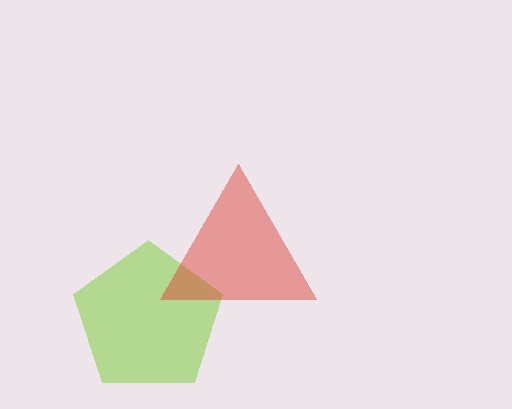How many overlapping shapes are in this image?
There are 2 overlapping shapes in the image.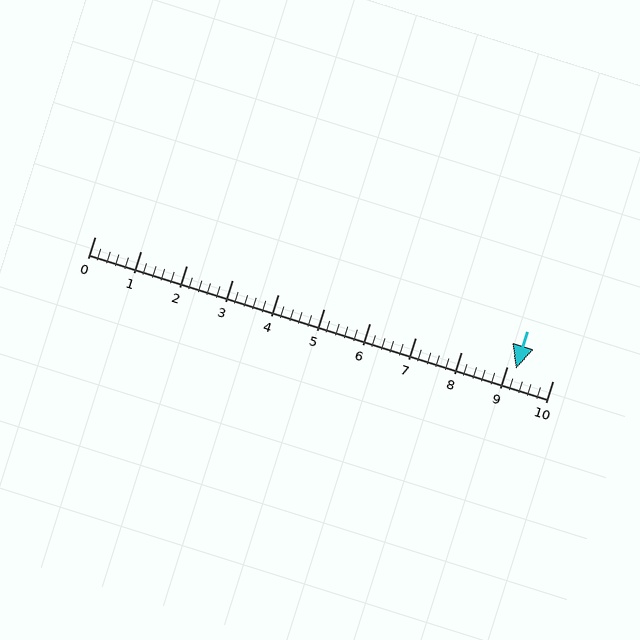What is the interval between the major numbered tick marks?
The major tick marks are spaced 1 units apart.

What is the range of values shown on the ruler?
The ruler shows values from 0 to 10.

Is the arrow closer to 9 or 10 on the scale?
The arrow is closer to 9.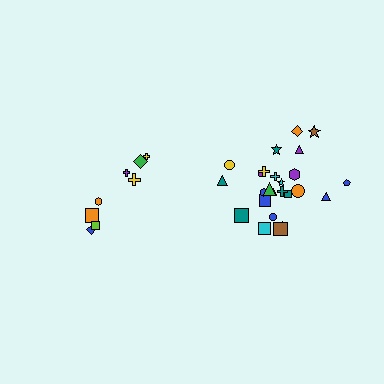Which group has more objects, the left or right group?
The right group.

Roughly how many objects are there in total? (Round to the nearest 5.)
Roughly 35 objects in total.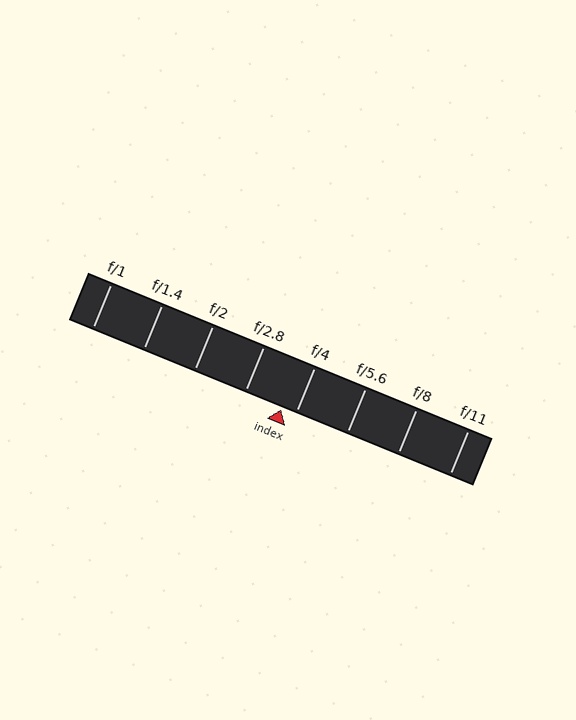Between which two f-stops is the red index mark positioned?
The index mark is between f/2.8 and f/4.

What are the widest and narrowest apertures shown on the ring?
The widest aperture shown is f/1 and the narrowest is f/11.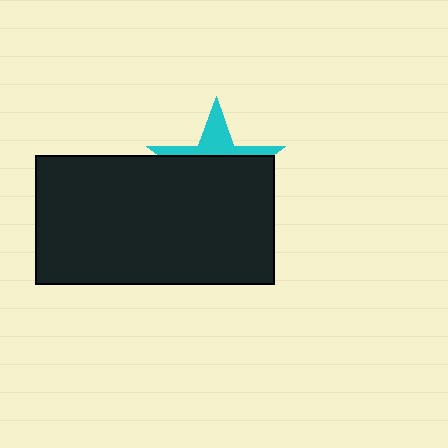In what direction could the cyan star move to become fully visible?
The cyan star could move up. That would shift it out from behind the black rectangle entirely.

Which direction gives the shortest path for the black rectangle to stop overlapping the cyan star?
Moving down gives the shortest separation.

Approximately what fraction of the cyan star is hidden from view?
Roughly 66% of the cyan star is hidden behind the black rectangle.